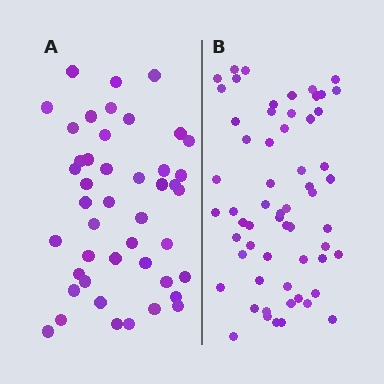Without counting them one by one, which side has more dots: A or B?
Region B (the right region) has more dots.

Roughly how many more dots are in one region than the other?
Region B has approximately 15 more dots than region A.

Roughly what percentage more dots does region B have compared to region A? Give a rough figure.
About 35% more.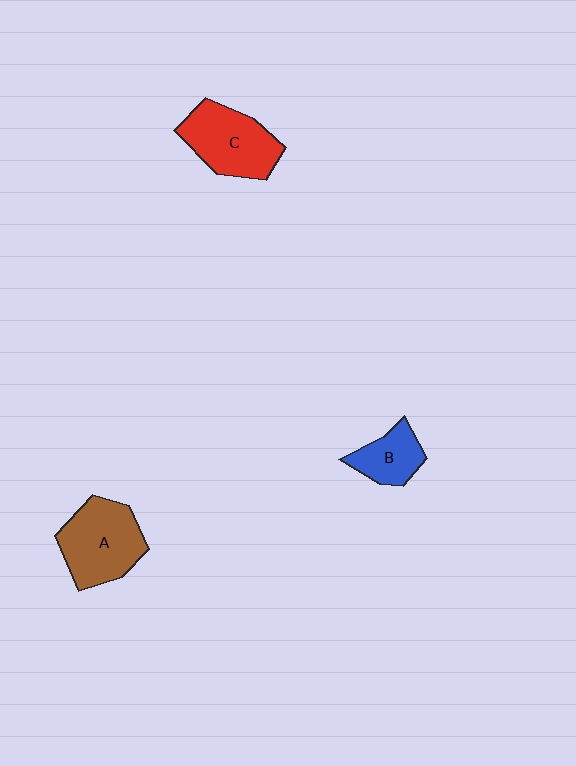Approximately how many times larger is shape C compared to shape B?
Approximately 1.7 times.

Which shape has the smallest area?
Shape B (blue).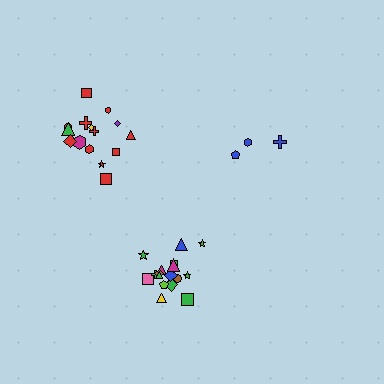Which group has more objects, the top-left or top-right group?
The top-left group.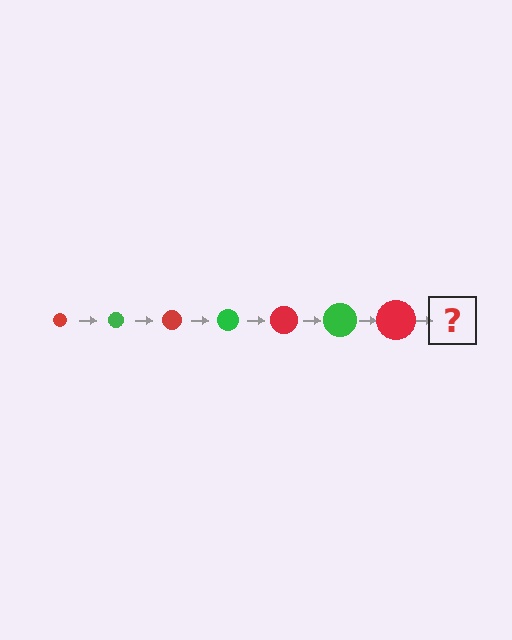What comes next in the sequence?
The next element should be a green circle, larger than the previous one.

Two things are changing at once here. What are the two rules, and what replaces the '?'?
The two rules are that the circle grows larger each step and the color cycles through red and green. The '?' should be a green circle, larger than the previous one.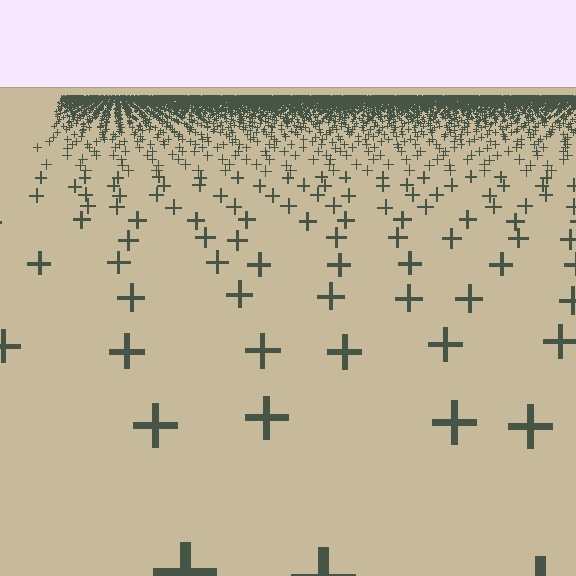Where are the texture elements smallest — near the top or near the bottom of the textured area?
Near the top.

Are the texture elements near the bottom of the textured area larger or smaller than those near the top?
Larger. Near the bottom, elements are closer to the viewer and appear at a bigger on-screen size.